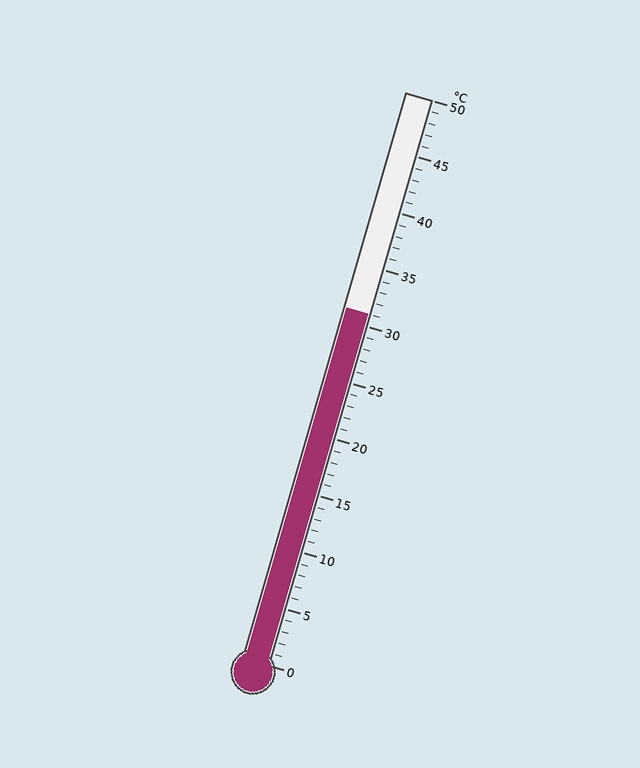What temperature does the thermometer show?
The thermometer shows approximately 31°C.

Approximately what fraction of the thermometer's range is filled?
The thermometer is filled to approximately 60% of its range.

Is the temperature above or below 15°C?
The temperature is above 15°C.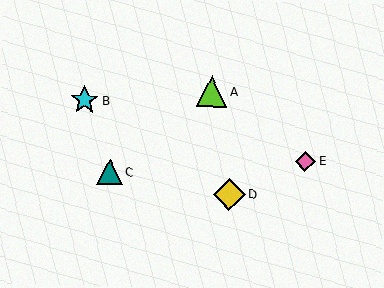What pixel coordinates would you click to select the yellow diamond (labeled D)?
Click at (229, 194) to select the yellow diamond D.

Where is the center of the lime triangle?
The center of the lime triangle is at (212, 92).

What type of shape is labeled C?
Shape C is a teal triangle.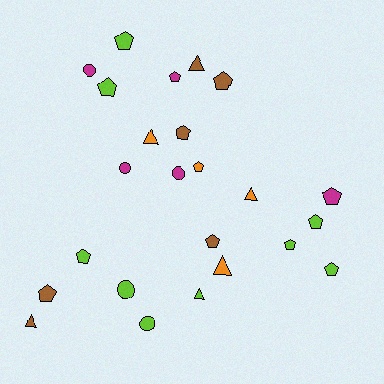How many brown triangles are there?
There are 2 brown triangles.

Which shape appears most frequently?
Pentagon, with 13 objects.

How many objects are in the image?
There are 24 objects.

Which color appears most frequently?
Lime, with 9 objects.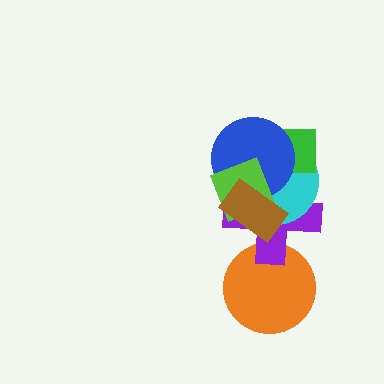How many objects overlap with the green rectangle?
4 objects overlap with the green rectangle.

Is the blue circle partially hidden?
Yes, it is partially covered by another shape.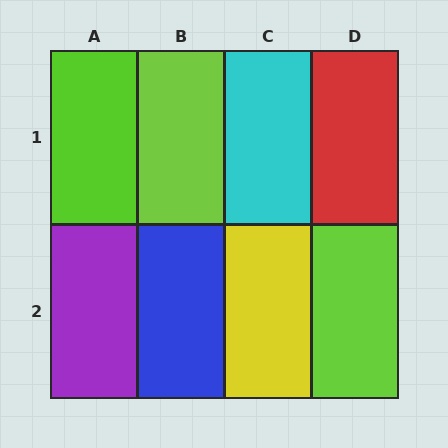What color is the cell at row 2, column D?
Lime.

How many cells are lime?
3 cells are lime.